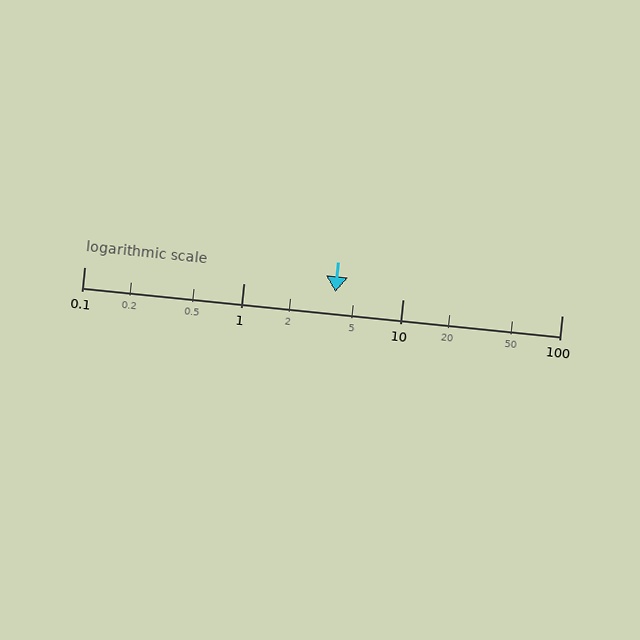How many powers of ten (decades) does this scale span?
The scale spans 3 decades, from 0.1 to 100.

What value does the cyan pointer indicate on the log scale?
The pointer indicates approximately 3.8.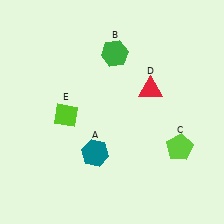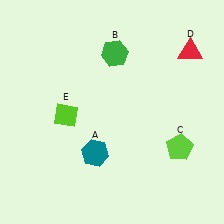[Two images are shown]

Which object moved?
The red triangle (D) moved right.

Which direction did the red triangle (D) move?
The red triangle (D) moved right.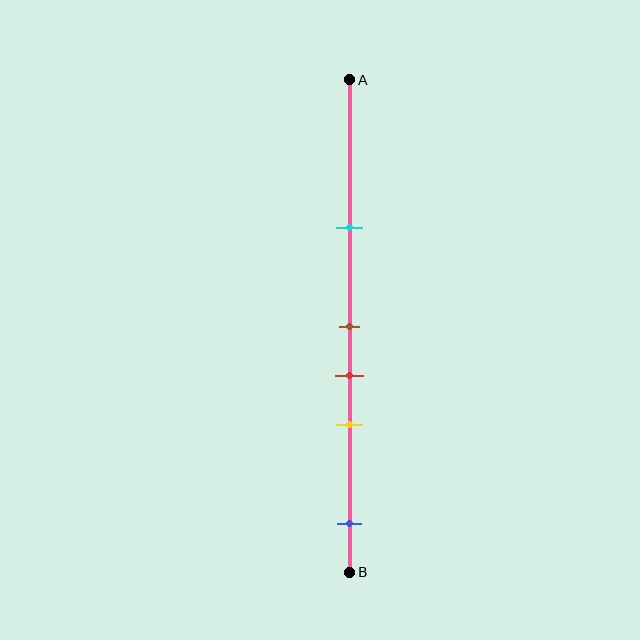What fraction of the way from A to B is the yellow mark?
The yellow mark is approximately 70% (0.7) of the way from A to B.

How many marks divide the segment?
There are 5 marks dividing the segment.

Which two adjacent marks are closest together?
The brown and red marks are the closest adjacent pair.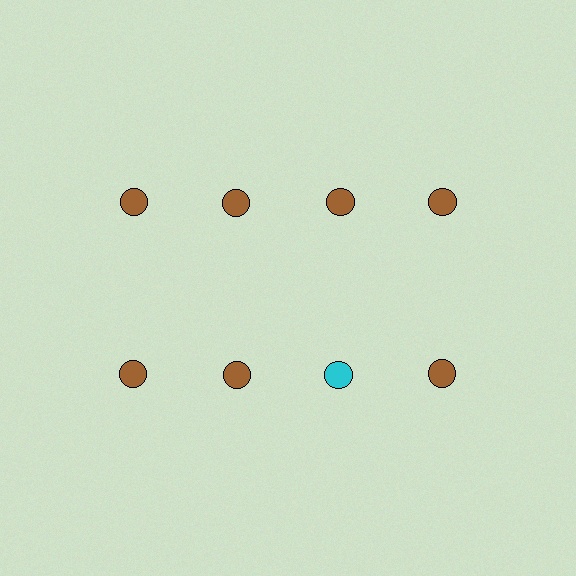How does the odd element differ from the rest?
It has a different color: cyan instead of brown.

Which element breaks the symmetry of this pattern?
The cyan circle in the second row, center column breaks the symmetry. All other shapes are brown circles.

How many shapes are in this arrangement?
There are 8 shapes arranged in a grid pattern.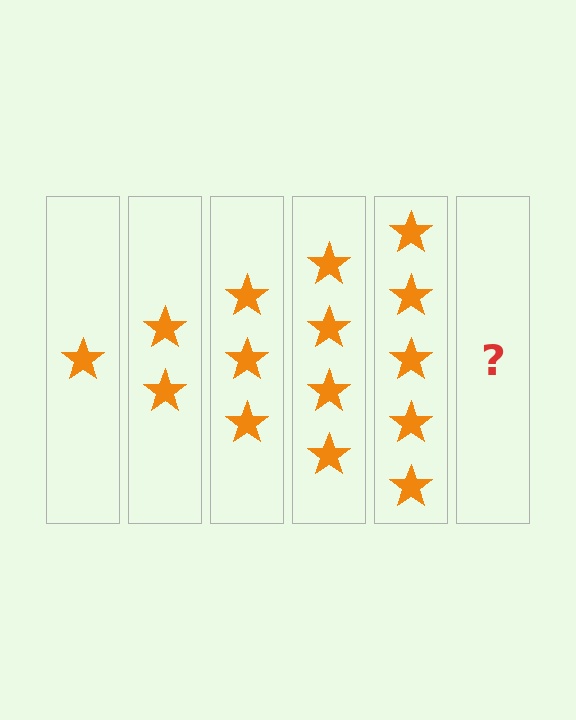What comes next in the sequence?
The next element should be 6 stars.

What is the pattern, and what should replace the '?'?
The pattern is that each step adds one more star. The '?' should be 6 stars.